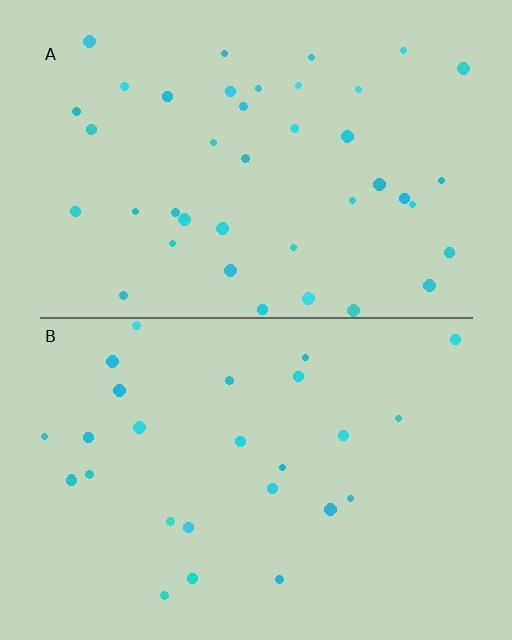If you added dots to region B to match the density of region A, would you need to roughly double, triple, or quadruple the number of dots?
Approximately double.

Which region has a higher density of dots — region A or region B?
A (the top).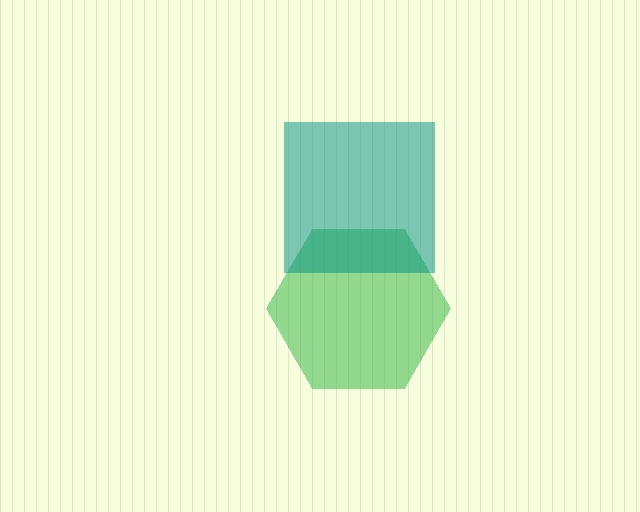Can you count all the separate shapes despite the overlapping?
Yes, there are 2 separate shapes.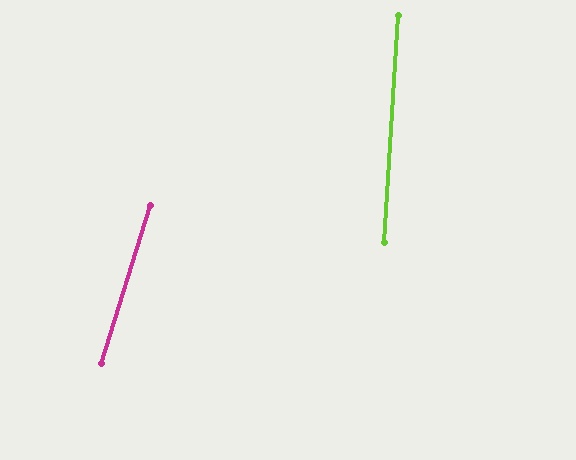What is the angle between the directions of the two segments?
Approximately 14 degrees.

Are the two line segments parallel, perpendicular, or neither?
Neither parallel nor perpendicular — they differ by about 14°.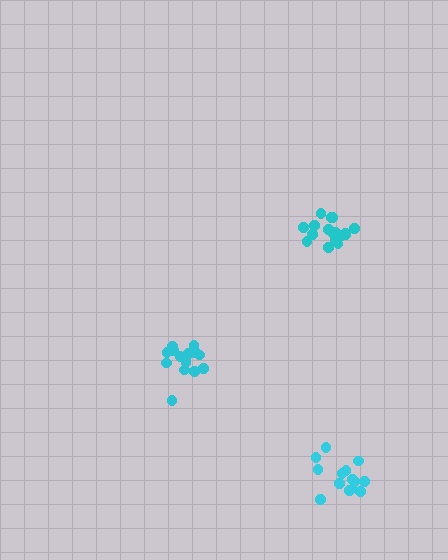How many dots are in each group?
Group 1: 18 dots, Group 2: 15 dots, Group 3: 14 dots (47 total).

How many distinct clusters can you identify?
There are 3 distinct clusters.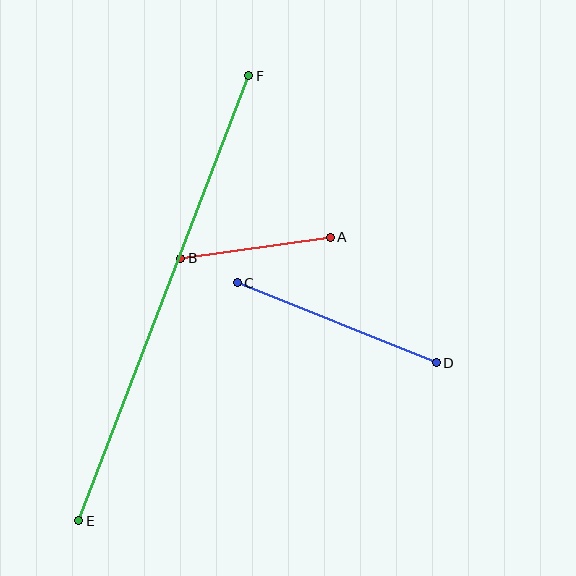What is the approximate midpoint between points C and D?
The midpoint is at approximately (337, 323) pixels.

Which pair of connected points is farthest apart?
Points E and F are farthest apart.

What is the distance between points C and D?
The distance is approximately 214 pixels.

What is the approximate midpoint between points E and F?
The midpoint is at approximately (164, 298) pixels.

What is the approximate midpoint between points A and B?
The midpoint is at approximately (256, 248) pixels.